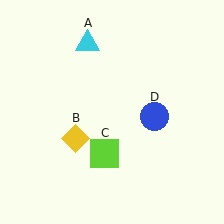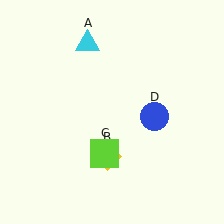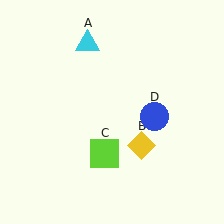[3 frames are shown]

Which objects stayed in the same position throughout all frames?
Cyan triangle (object A) and lime square (object C) and blue circle (object D) remained stationary.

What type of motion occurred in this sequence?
The yellow diamond (object B) rotated counterclockwise around the center of the scene.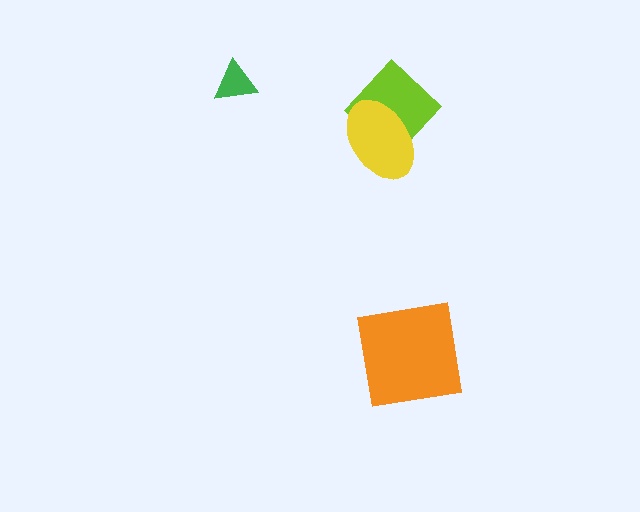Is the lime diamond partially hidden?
Yes, it is partially covered by another shape.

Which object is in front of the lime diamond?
The yellow ellipse is in front of the lime diamond.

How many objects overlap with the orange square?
0 objects overlap with the orange square.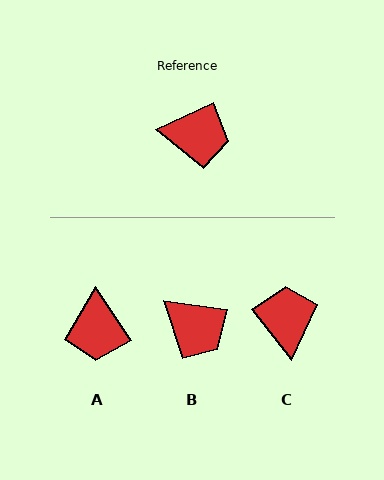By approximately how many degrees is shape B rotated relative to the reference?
Approximately 34 degrees clockwise.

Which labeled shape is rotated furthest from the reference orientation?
C, about 104 degrees away.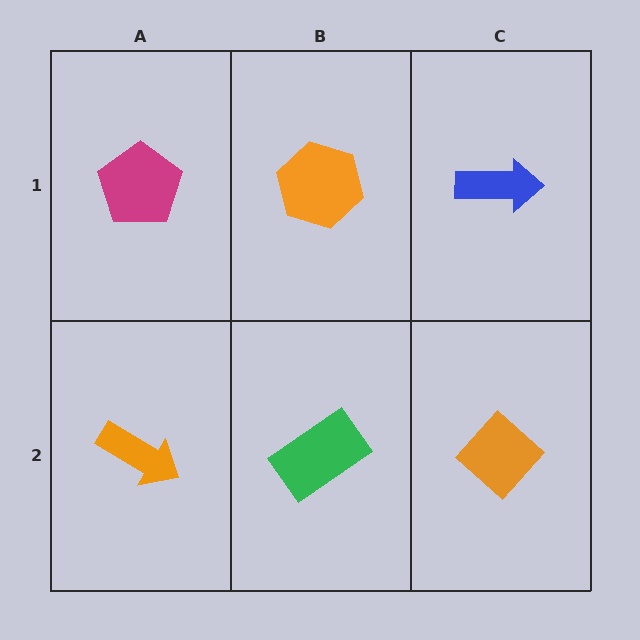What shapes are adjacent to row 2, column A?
A magenta pentagon (row 1, column A), a green rectangle (row 2, column B).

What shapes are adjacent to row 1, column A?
An orange arrow (row 2, column A), an orange hexagon (row 1, column B).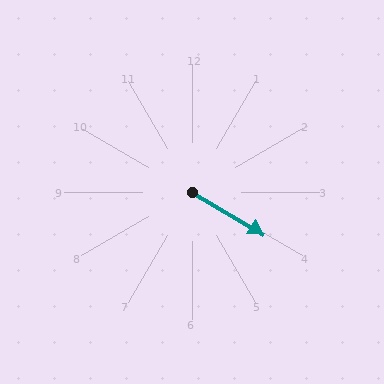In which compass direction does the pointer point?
Southeast.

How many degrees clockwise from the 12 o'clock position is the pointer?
Approximately 120 degrees.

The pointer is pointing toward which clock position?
Roughly 4 o'clock.